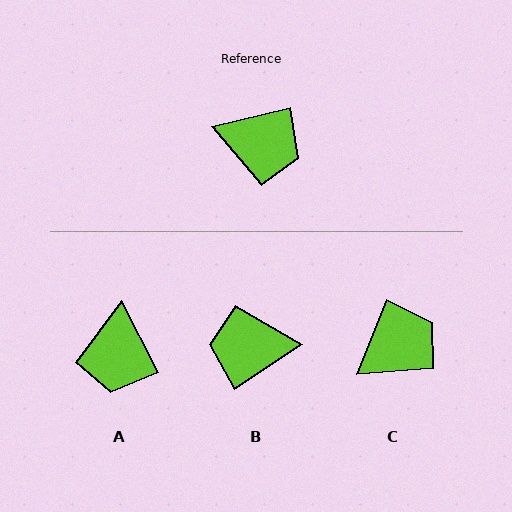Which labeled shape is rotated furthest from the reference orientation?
B, about 160 degrees away.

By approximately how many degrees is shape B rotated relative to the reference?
Approximately 160 degrees clockwise.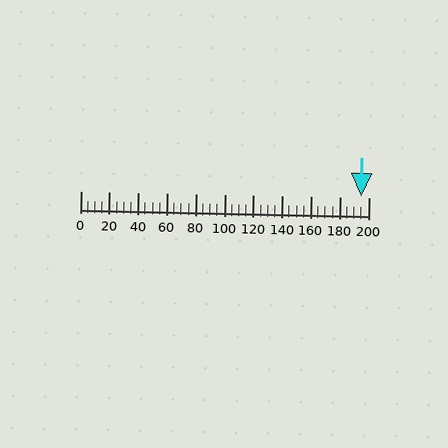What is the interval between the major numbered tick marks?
The major tick marks are spaced 20 units apart.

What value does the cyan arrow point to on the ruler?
The cyan arrow points to approximately 195.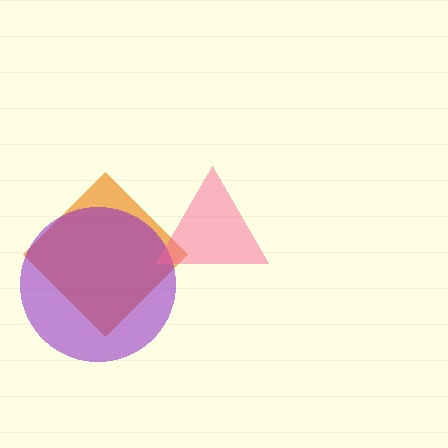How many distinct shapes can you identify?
There are 3 distinct shapes: an orange diamond, a purple circle, a pink triangle.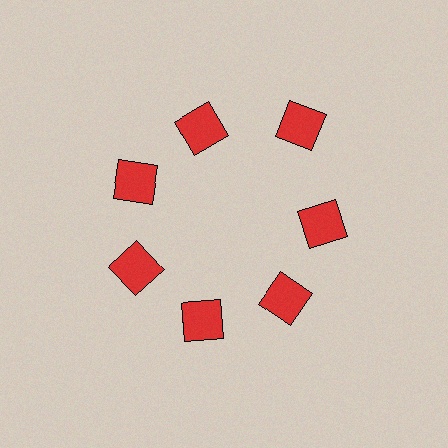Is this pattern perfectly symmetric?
No. The 7 red squares are arranged in a ring, but one element near the 1 o'clock position is pushed outward from the center, breaking the 7-fold rotational symmetry.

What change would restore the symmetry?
The symmetry would be restored by moving it inward, back onto the ring so that all 7 squares sit at equal angles and equal distance from the center.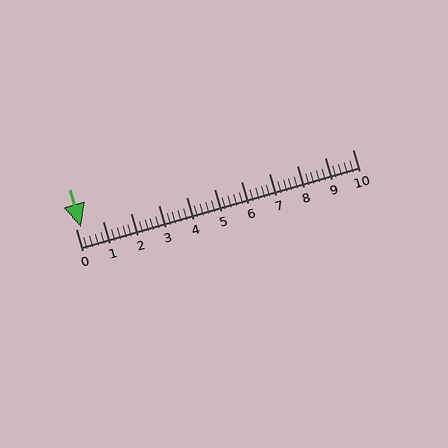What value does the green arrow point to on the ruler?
The green arrow points to approximately 0.2.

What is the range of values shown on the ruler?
The ruler shows values from 0 to 10.